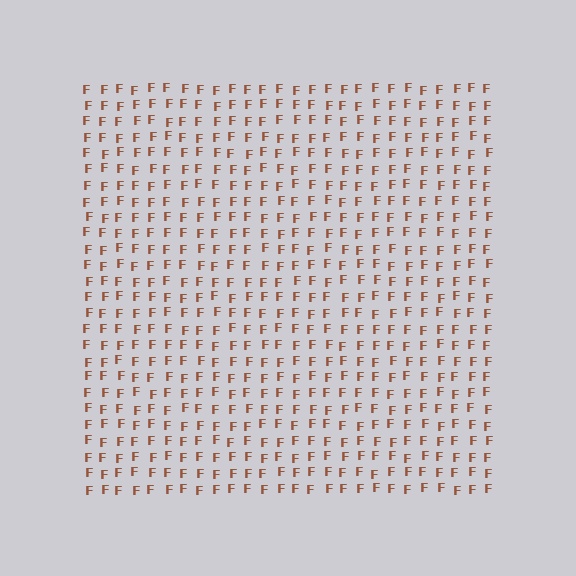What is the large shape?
The large shape is a square.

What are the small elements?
The small elements are letter F's.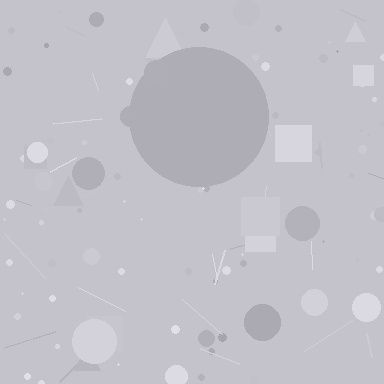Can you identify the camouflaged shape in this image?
The camouflaged shape is a circle.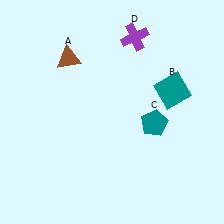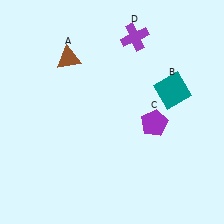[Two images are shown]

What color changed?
The pentagon (C) changed from teal in Image 1 to purple in Image 2.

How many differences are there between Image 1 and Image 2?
There is 1 difference between the two images.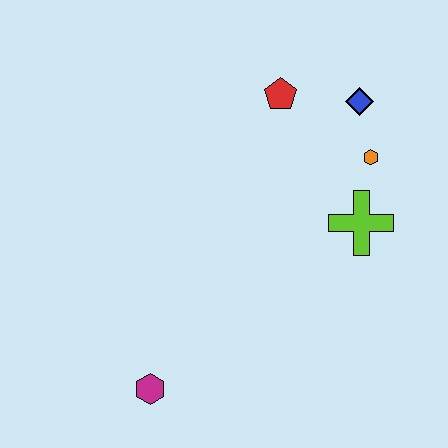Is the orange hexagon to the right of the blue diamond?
Yes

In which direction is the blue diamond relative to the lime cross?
The blue diamond is above the lime cross.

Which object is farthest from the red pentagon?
The magenta hexagon is farthest from the red pentagon.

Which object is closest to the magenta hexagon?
The lime cross is closest to the magenta hexagon.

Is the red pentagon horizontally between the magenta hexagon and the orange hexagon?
Yes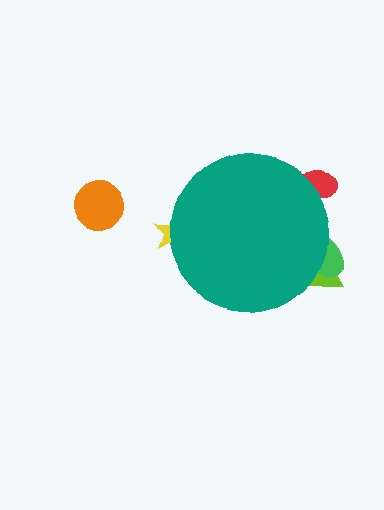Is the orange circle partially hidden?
No, the orange circle is fully visible.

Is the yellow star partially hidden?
Yes, the yellow star is partially hidden behind the teal circle.